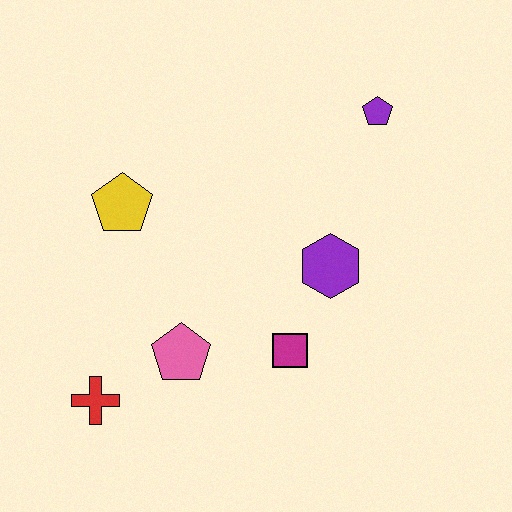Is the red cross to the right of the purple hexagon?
No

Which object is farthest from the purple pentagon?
The red cross is farthest from the purple pentagon.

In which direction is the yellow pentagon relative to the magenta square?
The yellow pentagon is to the left of the magenta square.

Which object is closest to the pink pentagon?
The red cross is closest to the pink pentagon.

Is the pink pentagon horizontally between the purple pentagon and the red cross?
Yes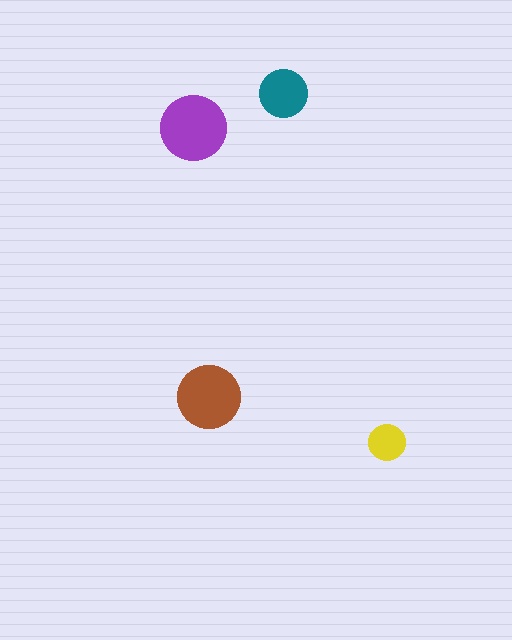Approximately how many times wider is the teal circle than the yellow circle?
About 1.5 times wider.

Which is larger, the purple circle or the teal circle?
The purple one.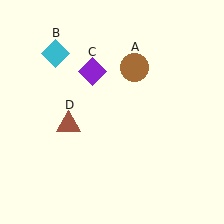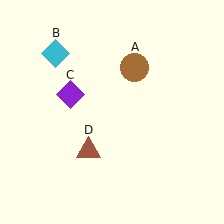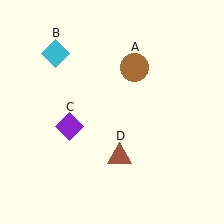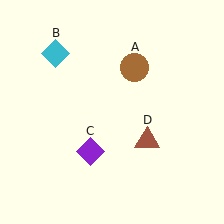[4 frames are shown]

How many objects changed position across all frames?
2 objects changed position: purple diamond (object C), brown triangle (object D).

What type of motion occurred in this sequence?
The purple diamond (object C), brown triangle (object D) rotated counterclockwise around the center of the scene.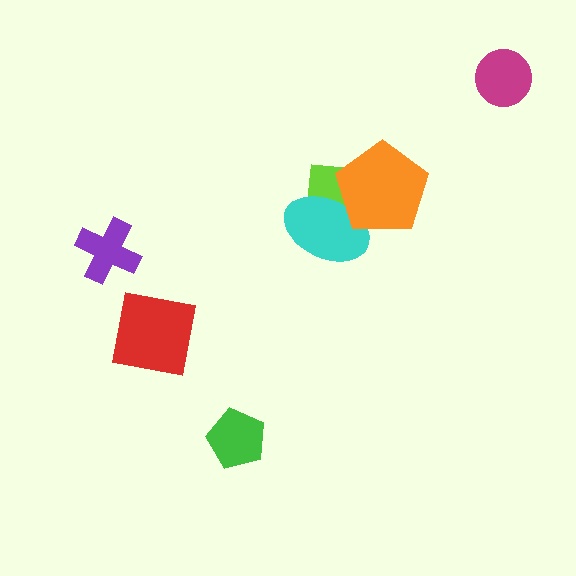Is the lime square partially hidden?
Yes, it is partially covered by another shape.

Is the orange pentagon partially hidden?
No, no other shape covers it.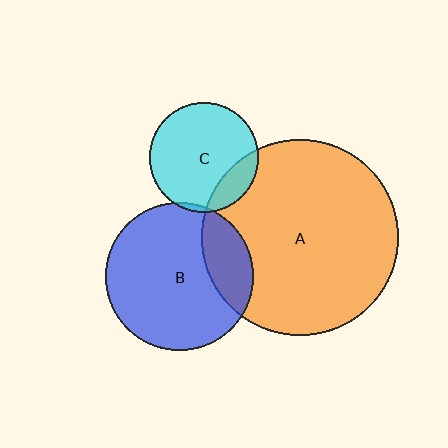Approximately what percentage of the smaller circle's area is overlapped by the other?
Approximately 5%.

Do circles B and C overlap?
Yes.